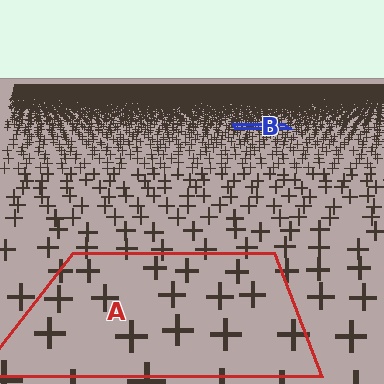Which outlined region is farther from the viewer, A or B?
Region B is farther from the viewer — the texture elements inside it appear smaller and more densely packed.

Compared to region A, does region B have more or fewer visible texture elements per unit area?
Region B has more texture elements per unit area — they are packed more densely because it is farther away.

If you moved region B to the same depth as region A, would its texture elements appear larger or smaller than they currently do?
They would appear larger. At a closer depth, the same texture elements are projected at a bigger on-screen size.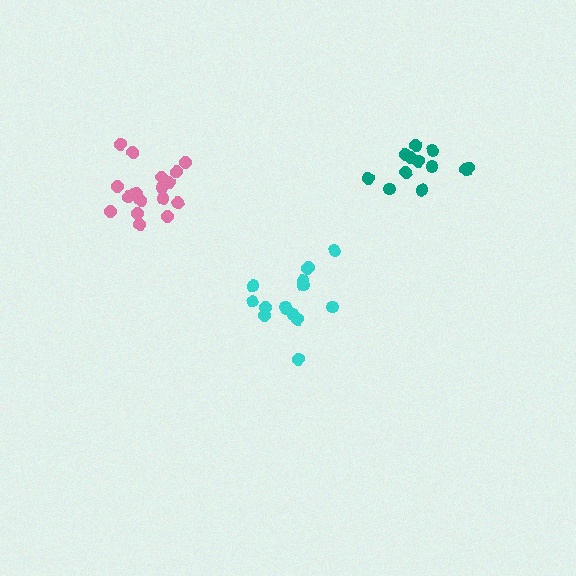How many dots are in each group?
Group 1: 12 dots, Group 2: 15 dots, Group 3: 18 dots (45 total).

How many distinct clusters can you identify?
There are 3 distinct clusters.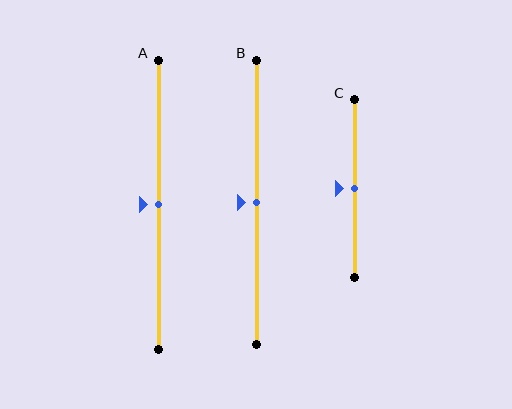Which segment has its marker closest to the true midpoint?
Segment A has its marker closest to the true midpoint.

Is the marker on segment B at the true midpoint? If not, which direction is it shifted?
Yes, the marker on segment B is at the true midpoint.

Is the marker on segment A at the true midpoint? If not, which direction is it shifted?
Yes, the marker on segment A is at the true midpoint.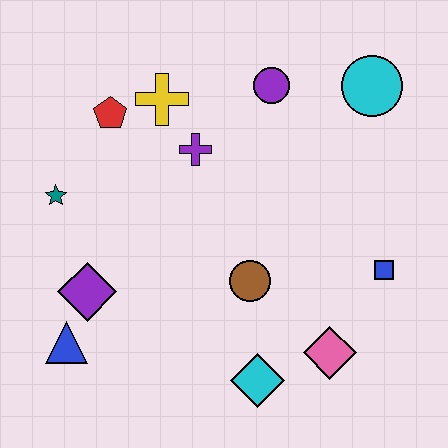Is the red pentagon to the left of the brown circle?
Yes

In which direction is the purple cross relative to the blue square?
The purple cross is to the left of the blue square.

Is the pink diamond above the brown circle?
No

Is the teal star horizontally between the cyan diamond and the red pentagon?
No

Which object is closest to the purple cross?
The yellow cross is closest to the purple cross.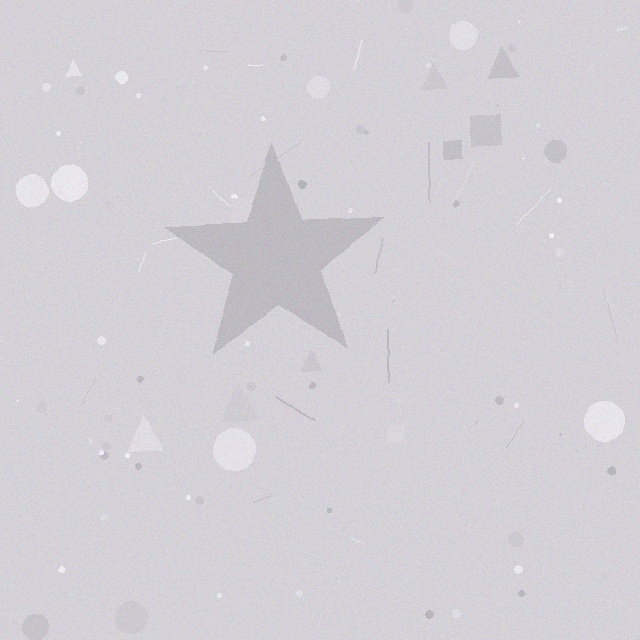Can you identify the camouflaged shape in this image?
The camouflaged shape is a star.